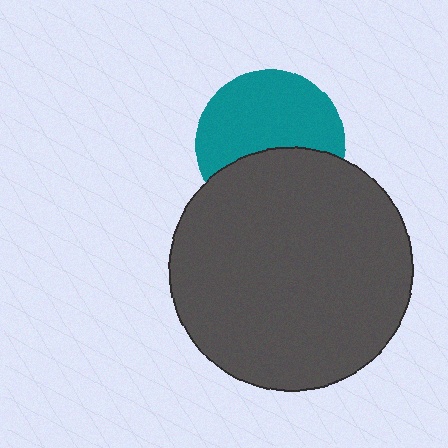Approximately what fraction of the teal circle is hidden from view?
Roughly 40% of the teal circle is hidden behind the dark gray circle.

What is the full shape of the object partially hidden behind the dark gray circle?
The partially hidden object is a teal circle.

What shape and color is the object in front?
The object in front is a dark gray circle.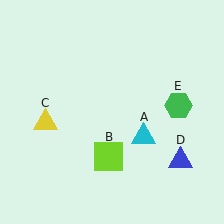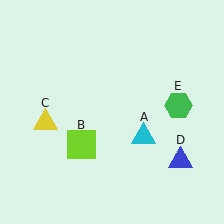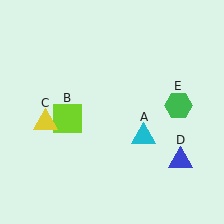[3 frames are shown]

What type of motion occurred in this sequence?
The lime square (object B) rotated clockwise around the center of the scene.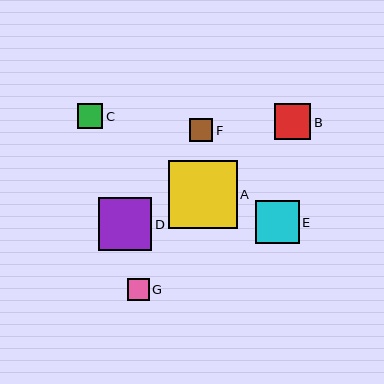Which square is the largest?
Square A is the largest with a size of approximately 68 pixels.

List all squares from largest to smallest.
From largest to smallest: A, D, E, B, C, F, G.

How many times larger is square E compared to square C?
Square E is approximately 1.8 times the size of square C.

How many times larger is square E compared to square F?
Square E is approximately 1.8 times the size of square F.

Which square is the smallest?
Square G is the smallest with a size of approximately 22 pixels.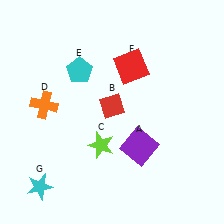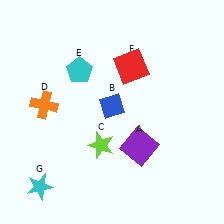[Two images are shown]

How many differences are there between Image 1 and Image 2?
There is 1 difference between the two images.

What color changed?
The diamond (B) changed from red in Image 1 to blue in Image 2.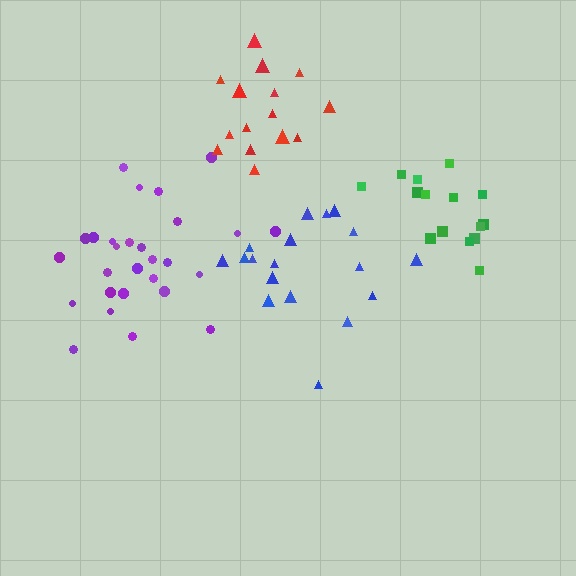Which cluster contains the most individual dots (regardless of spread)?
Purple (28).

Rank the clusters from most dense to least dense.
red, purple, green, blue.